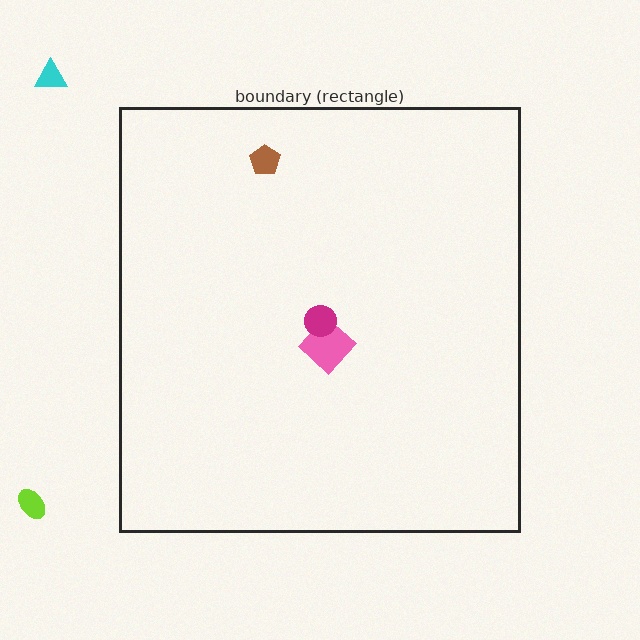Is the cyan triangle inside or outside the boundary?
Outside.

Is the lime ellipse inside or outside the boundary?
Outside.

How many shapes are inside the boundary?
3 inside, 2 outside.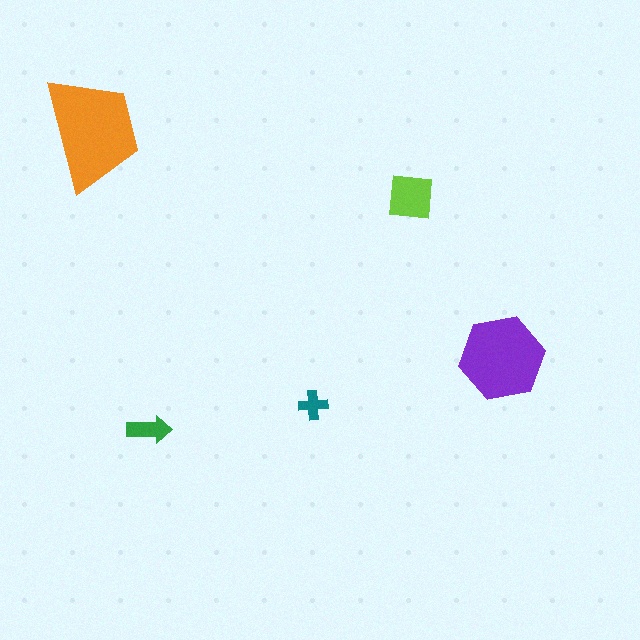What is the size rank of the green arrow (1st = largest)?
4th.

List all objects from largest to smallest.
The orange trapezoid, the purple hexagon, the lime square, the green arrow, the teal cross.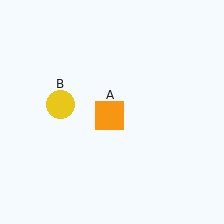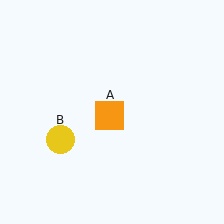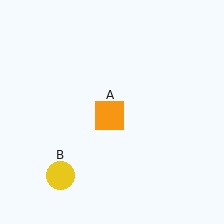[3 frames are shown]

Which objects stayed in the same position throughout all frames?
Orange square (object A) remained stationary.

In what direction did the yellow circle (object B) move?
The yellow circle (object B) moved down.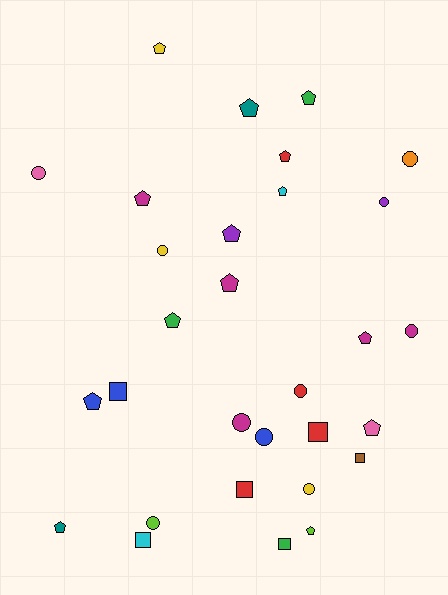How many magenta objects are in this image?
There are 5 magenta objects.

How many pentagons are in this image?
There are 14 pentagons.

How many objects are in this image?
There are 30 objects.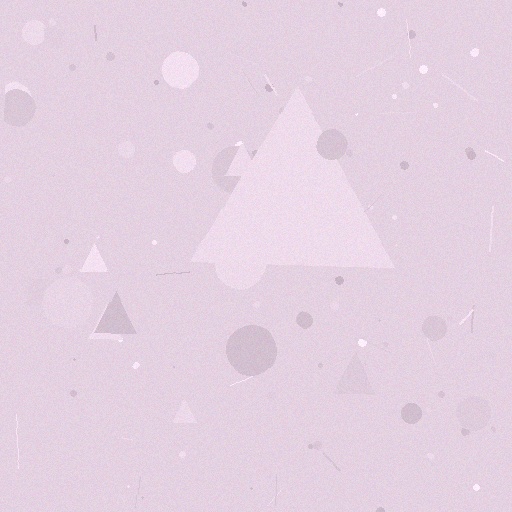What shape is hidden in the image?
A triangle is hidden in the image.